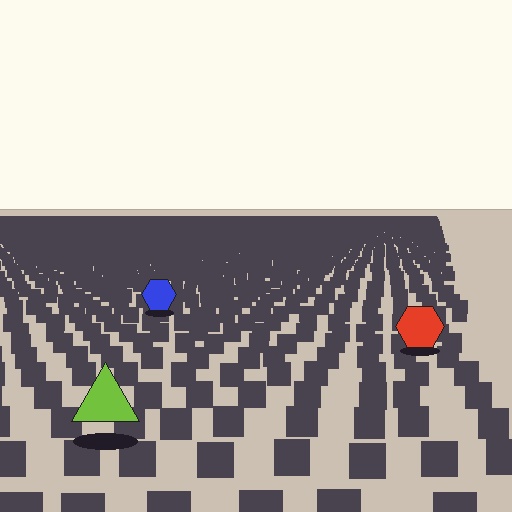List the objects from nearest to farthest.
From nearest to farthest: the lime triangle, the red hexagon, the blue hexagon.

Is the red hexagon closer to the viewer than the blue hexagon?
Yes. The red hexagon is closer — you can tell from the texture gradient: the ground texture is coarser near it.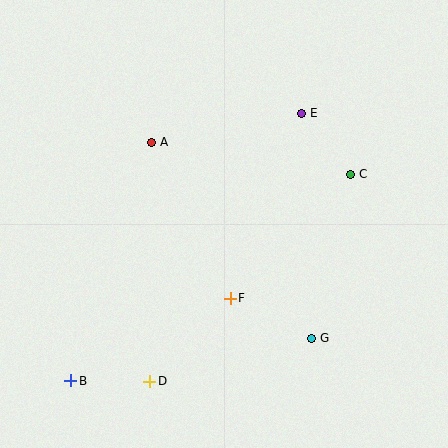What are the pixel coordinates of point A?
Point A is at (152, 142).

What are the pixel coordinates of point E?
Point E is at (302, 113).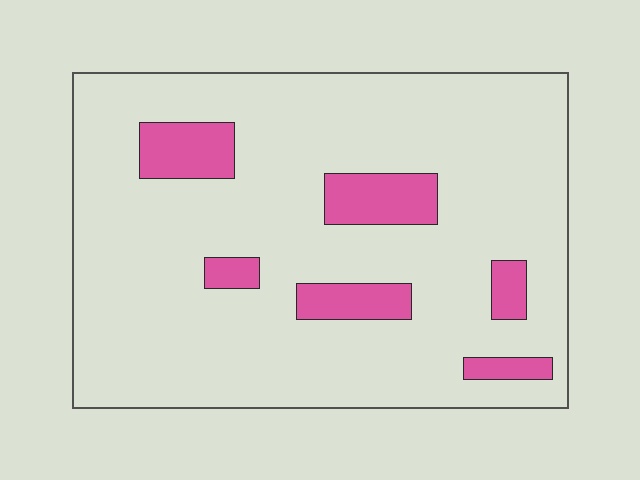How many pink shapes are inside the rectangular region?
6.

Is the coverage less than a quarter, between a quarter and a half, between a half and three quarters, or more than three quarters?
Less than a quarter.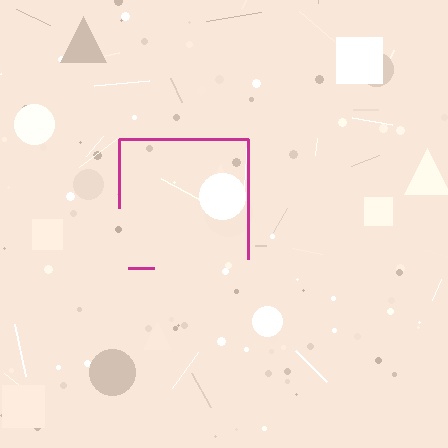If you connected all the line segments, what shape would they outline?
They would outline a square.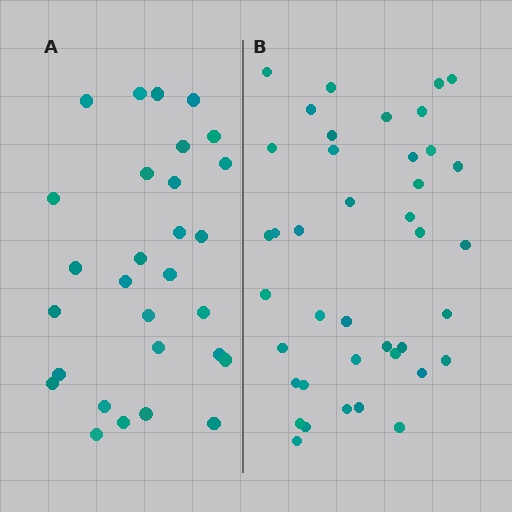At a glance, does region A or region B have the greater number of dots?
Region B (the right region) has more dots.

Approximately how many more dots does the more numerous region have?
Region B has roughly 12 or so more dots than region A.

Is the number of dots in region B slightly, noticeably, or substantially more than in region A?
Region B has noticeably more, but not dramatically so. The ratio is roughly 1.4 to 1.